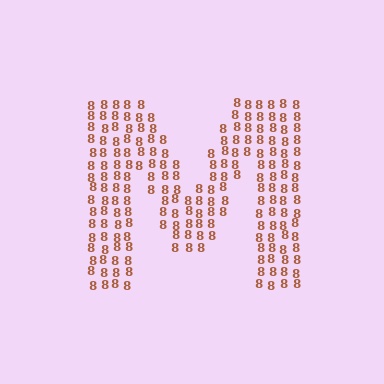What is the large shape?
The large shape is the letter M.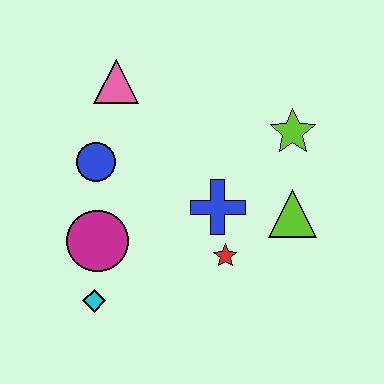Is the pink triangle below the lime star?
No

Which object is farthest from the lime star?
The cyan diamond is farthest from the lime star.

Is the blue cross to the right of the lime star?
No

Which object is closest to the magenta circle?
The cyan diamond is closest to the magenta circle.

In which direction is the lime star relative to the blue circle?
The lime star is to the right of the blue circle.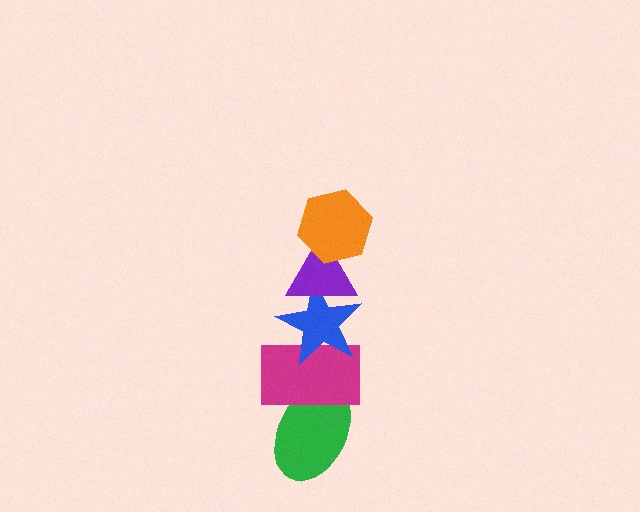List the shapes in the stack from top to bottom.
From top to bottom: the orange hexagon, the purple triangle, the blue star, the magenta rectangle, the green ellipse.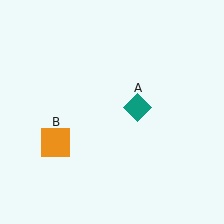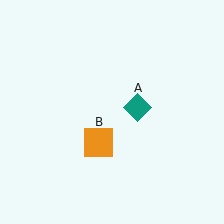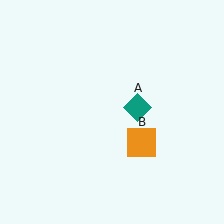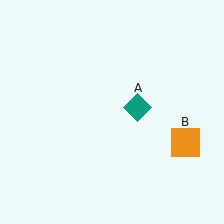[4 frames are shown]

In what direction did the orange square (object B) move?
The orange square (object B) moved right.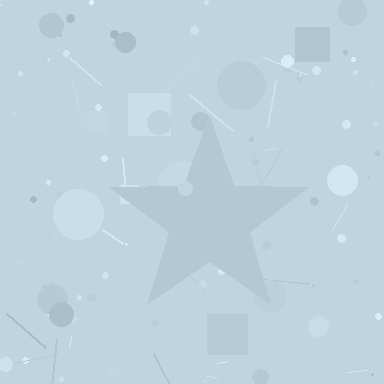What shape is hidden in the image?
A star is hidden in the image.